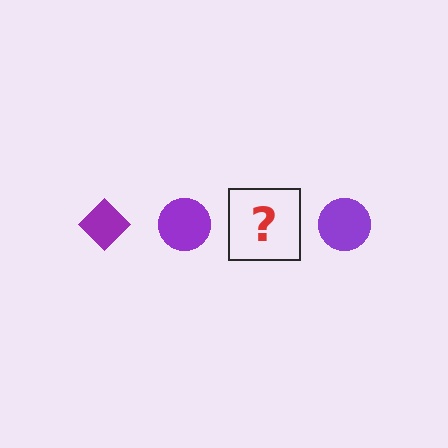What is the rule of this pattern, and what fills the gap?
The rule is that the pattern cycles through diamond, circle shapes in purple. The gap should be filled with a purple diamond.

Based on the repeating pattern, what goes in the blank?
The blank should be a purple diamond.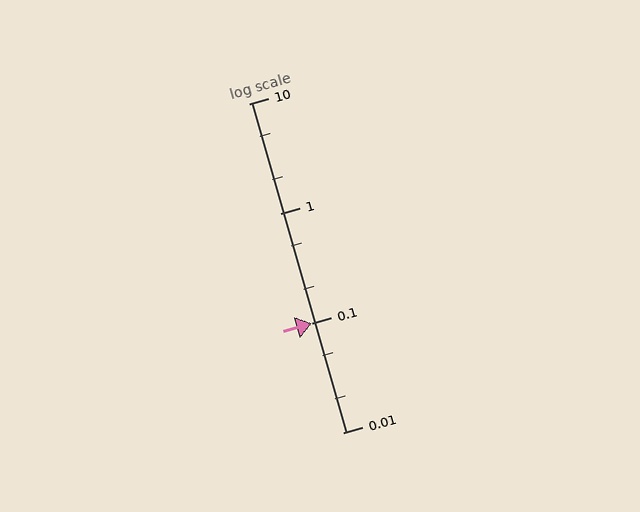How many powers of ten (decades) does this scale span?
The scale spans 3 decades, from 0.01 to 10.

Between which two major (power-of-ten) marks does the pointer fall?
The pointer is between 0.01 and 0.1.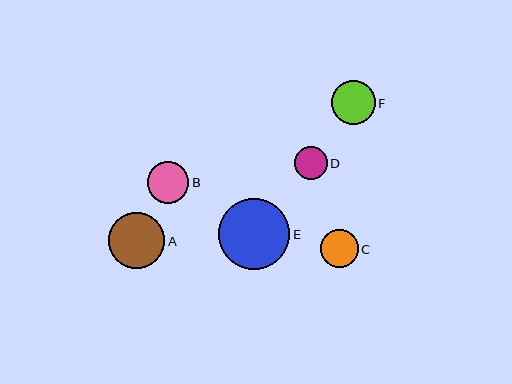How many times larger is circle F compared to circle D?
Circle F is approximately 1.3 times the size of circle D.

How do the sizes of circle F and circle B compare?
Circle F and circle B are approximately the same size.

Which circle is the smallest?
Circle D is the smallest with a size of approximately 33 pixels.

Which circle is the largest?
Circle E is the largest with a size of approximately 71 pixels.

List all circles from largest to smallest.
From largest to smallest: E, A, F, B, C, D.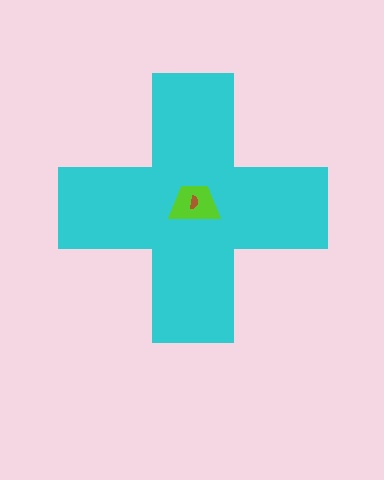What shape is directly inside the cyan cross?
The lime trapezoid.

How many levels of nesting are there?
3.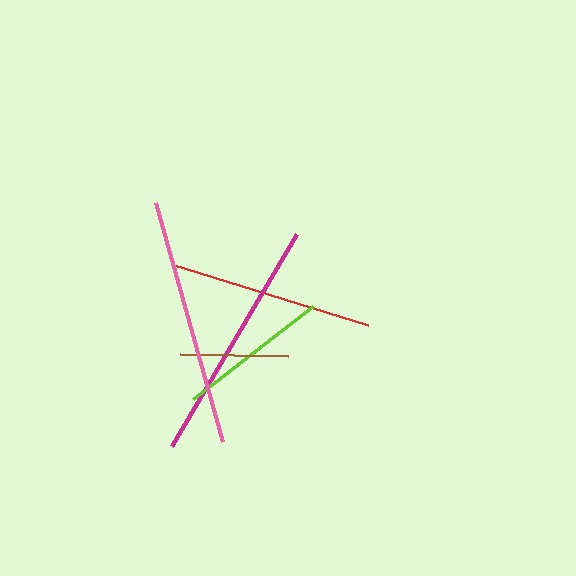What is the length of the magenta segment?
The magenta segment is approximately 246 pixels long.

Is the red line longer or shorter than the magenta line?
The magenta line is longer than the red line.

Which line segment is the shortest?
The brown line is the shortest at approximately 108 pixels.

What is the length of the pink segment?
The pink segment is approximately 249 pixels long.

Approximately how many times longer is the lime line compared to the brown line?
The lime line is approximately 1.4 times the length of the brown line.